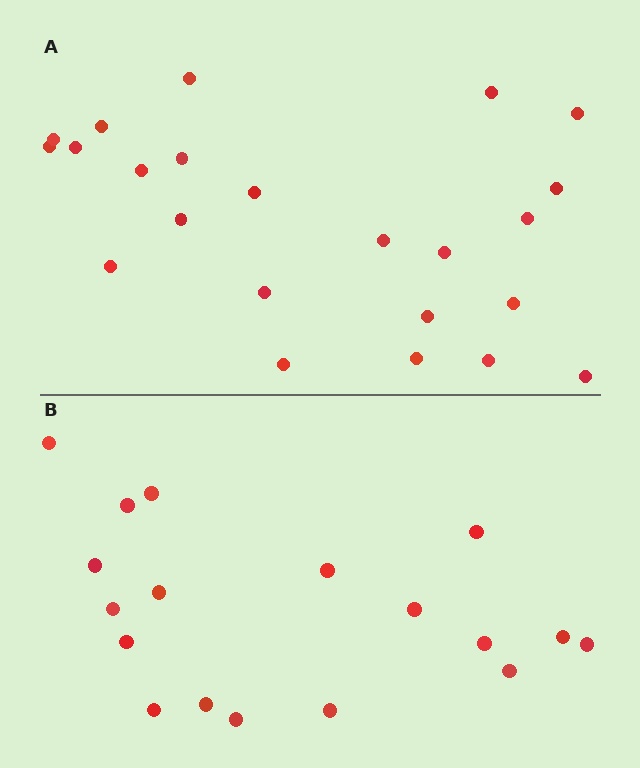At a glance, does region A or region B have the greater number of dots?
Region A (the top region) has more dots.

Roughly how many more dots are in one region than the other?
Region A has about 5 more dots than region B.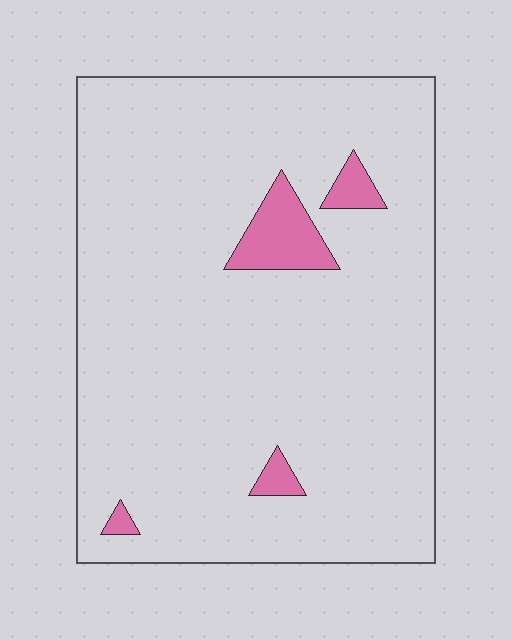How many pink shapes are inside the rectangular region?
4.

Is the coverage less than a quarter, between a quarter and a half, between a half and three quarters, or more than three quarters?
Less than a quarter.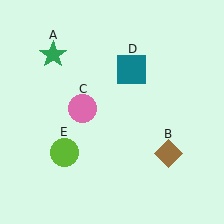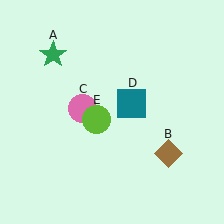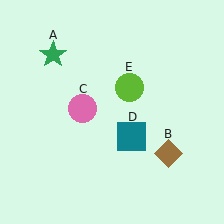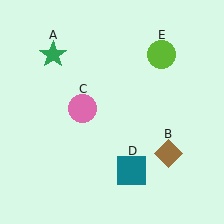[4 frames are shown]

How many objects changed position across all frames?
2 objects changed position: teal square (object D), lime circle (object E).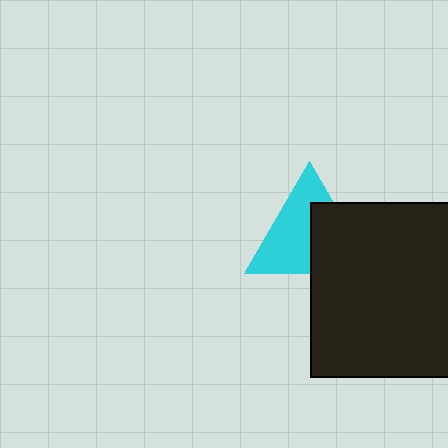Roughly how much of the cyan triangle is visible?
About half of it is visible (roughly 57%).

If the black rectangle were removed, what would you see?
You would see the complete cyan triangle.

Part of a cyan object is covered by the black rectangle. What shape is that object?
It is a triangle.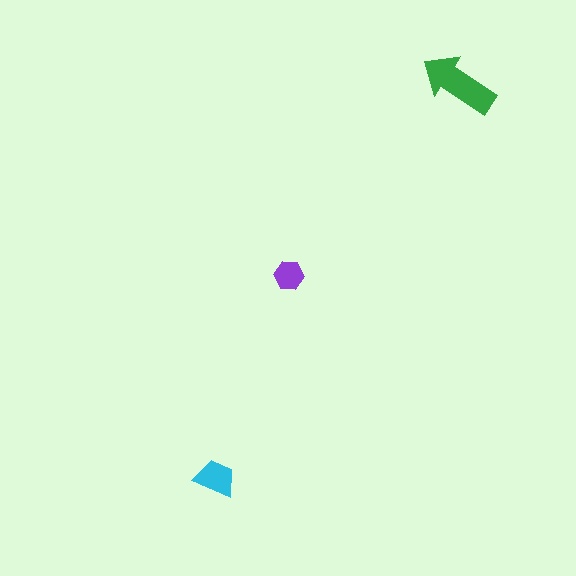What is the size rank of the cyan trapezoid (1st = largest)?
2nd.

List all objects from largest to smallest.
The green arrow, the cyan trapezoid, the purple hexagon.